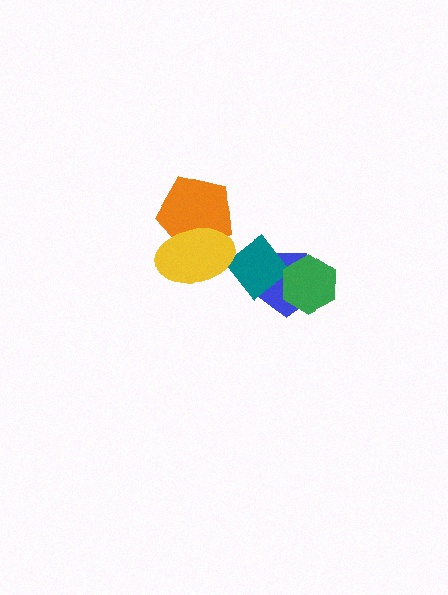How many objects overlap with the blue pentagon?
2 objects overlap with the blue pentagon.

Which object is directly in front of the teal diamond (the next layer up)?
The green hexagon is directly in front of the teal diamond.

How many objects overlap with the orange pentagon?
1 object overlaps with the orange pentagon.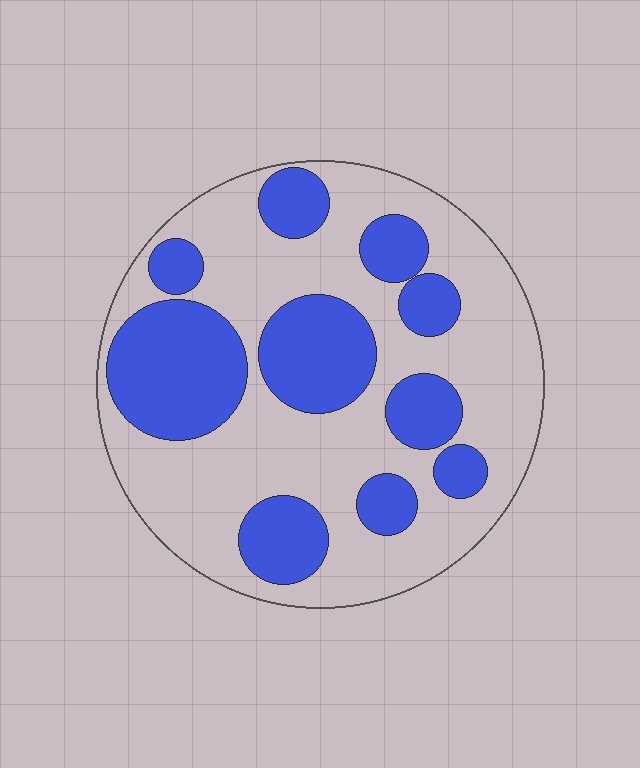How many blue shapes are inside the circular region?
10.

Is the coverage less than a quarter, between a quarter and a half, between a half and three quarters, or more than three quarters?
Between a quarter and a half.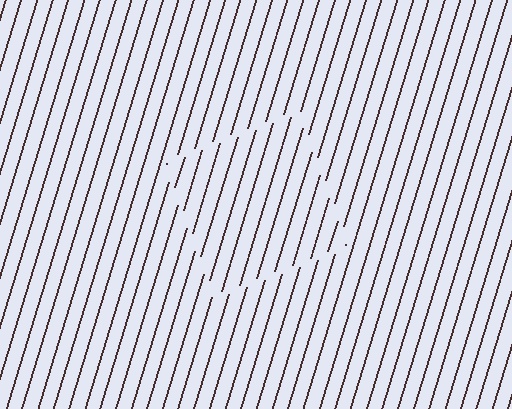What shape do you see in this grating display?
An illusory square. The interior of the shape contains the same grating, shifted by half a period — the contour is defined by the phase discontinuity where line-ends from the inner and outer gratings abut.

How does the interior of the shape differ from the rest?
The interior of the shape contains the same grating, shifted by half a period — the contour is defined by the phase discontinuity where line-ends from the inner and outer gratings abut.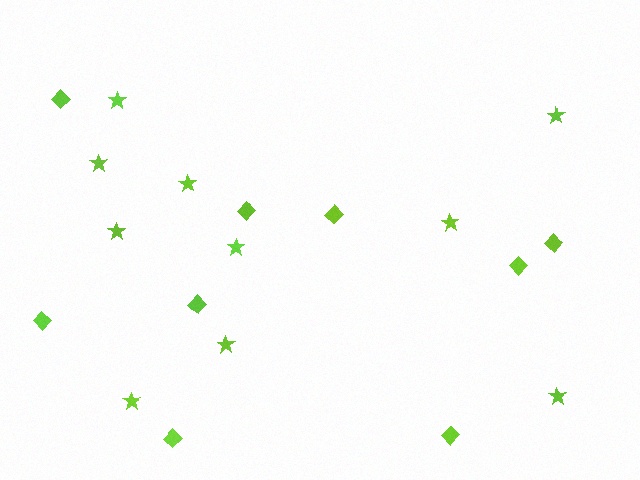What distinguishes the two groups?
There are 2 groups: one group of diamonds (9) and one group of stars (10).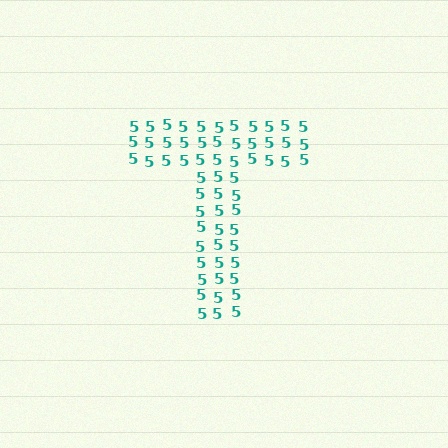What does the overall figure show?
The overall figure shows the letter T.